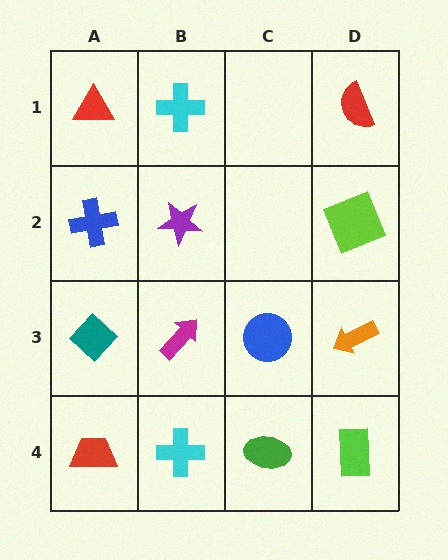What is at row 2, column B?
A purple star.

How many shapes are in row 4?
4 shapes.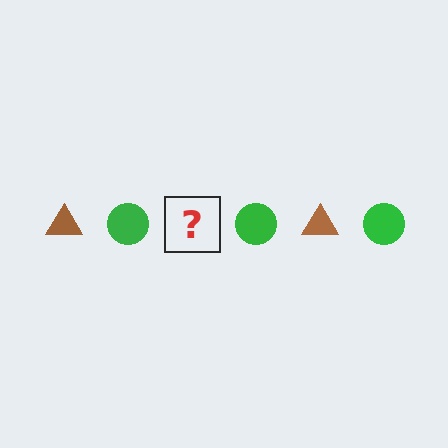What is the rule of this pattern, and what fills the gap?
The rule is that the pattern alternates between brown triangle and green circle. The gap should be filled with a brown triangle.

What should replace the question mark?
The question mark should be replaced with a brown triangle.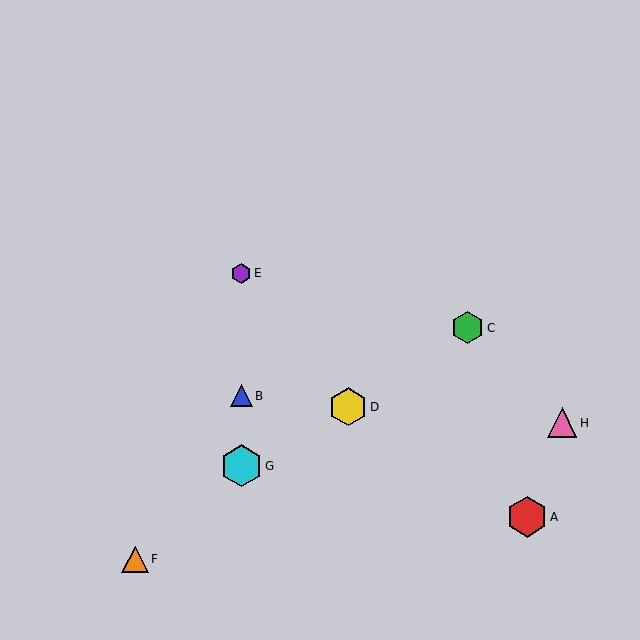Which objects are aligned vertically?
Objects B, E, G are aligned vertically.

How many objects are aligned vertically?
3 objects (B, E, G) are aligned vertically.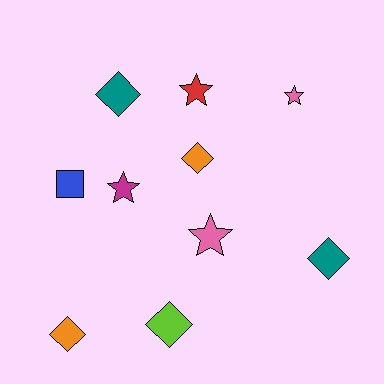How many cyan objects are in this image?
There are no cyan objects.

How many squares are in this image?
There is 1 square.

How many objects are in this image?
There are 10 objects.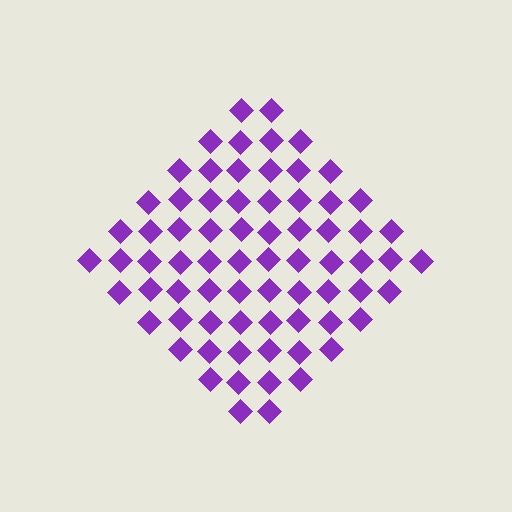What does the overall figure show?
The overall figure shows a diamond.